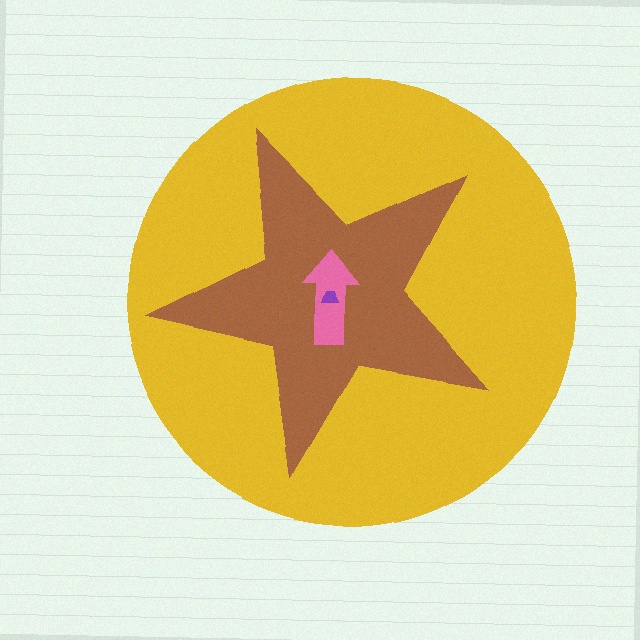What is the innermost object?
The purple trapezoid.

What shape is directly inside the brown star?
The pink arrow.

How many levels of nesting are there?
4.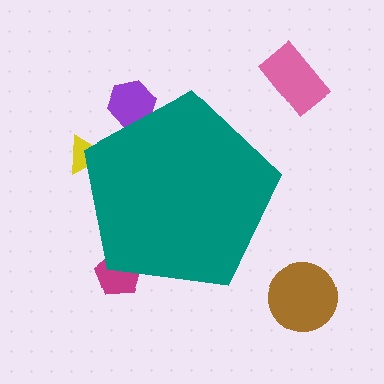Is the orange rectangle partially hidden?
No, the orange rectangle is fully visible.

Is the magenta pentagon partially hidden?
Yes, the magenta pentagon is partially hidden behind the teal pentagon.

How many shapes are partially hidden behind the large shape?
3 shapes are partially hidden.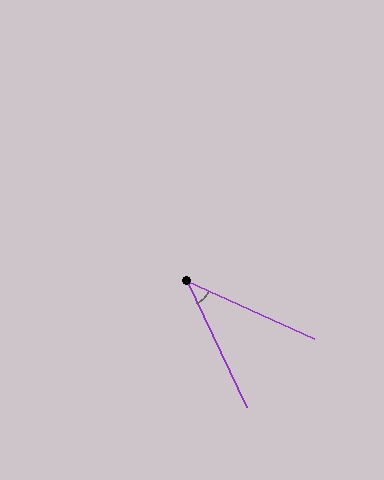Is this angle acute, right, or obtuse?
It is acute.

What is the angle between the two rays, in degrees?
Approximately 40 degrees.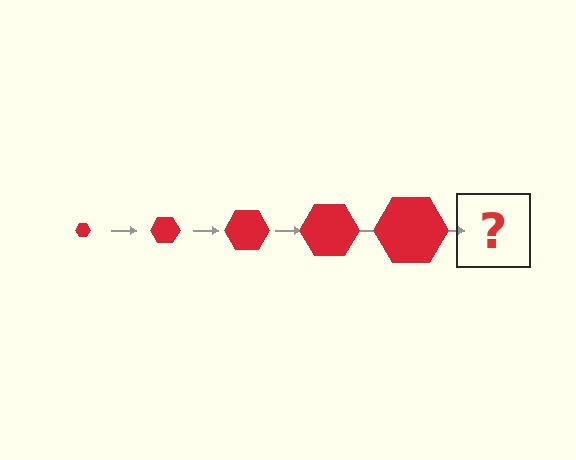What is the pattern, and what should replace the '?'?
The pattern is that the hexagon gets progressively larger each step. The '?' should be a red hexagon, larger than the previous one.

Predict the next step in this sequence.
The next step is a red hexagon, larger than the previous one.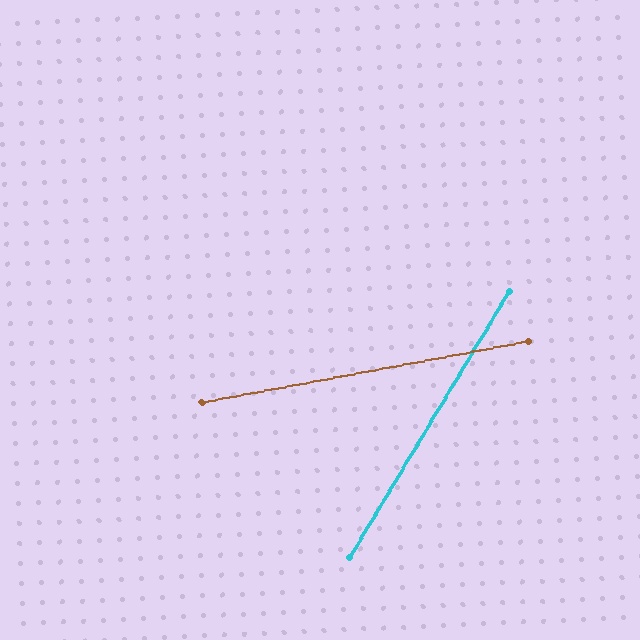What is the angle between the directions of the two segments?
Approximately 48 degrees.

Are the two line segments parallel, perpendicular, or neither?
Neither parallel nor perpendicular — they differ by about 48°.